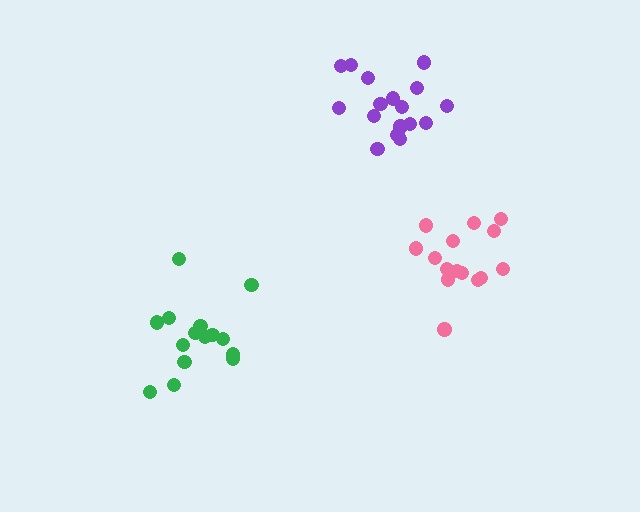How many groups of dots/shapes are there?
There are 3 groups.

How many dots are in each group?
Group 1: 15 dots, Group 2: 15 dots, Group 3: 17 dots (47 total).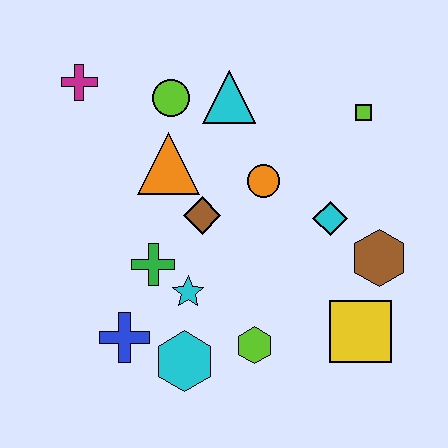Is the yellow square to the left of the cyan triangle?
No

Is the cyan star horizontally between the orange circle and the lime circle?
Yes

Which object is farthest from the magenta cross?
The yellow square is farthest from the magenta cross.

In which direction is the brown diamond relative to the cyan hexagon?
The brown diamond is above the cyan hexagon.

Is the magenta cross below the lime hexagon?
No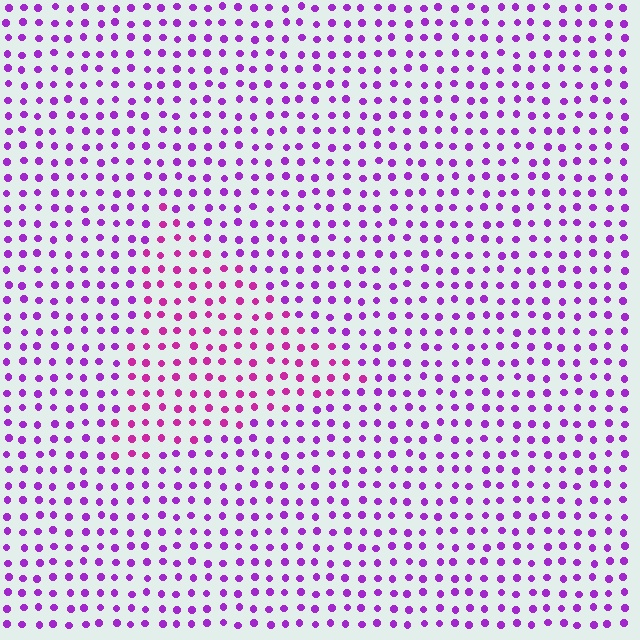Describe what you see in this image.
The image is filled with small purple elements in a uniform arrangement. A triangle-shaped region is visible where the elements are tinted to a slightly different hue, forming a subtle color boundary.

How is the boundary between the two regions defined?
The boundary is defined purely by a slight shift in hue (about 30 degrees). Spacing, size, and orientation are identical on both sides.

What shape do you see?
I see a triangle.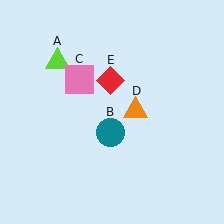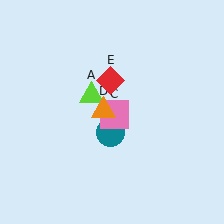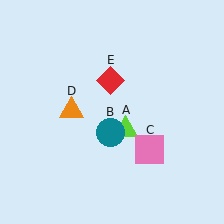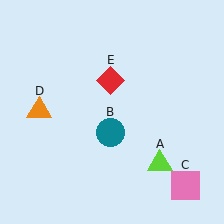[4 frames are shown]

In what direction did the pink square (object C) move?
The pink square (object C) moved down and to the right.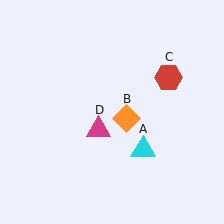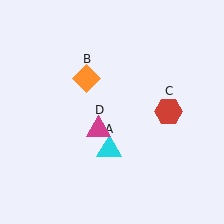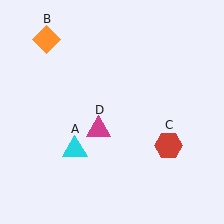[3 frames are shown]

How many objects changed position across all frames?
3 objects changed position: cyan triangle (object A), orange diamond (object B), red hexagon (object C).